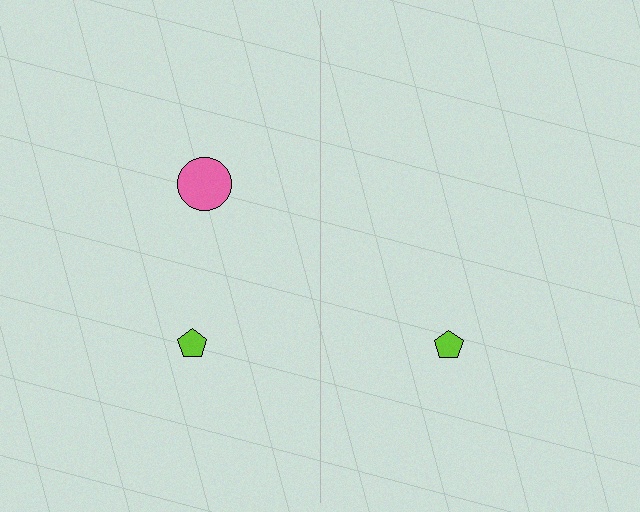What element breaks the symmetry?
A pink circle is missing from the right side.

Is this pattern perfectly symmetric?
No, the pattern is not perfectly symmetric. A pink circle is missing from the right side.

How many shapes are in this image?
There are 3 shapes in this image.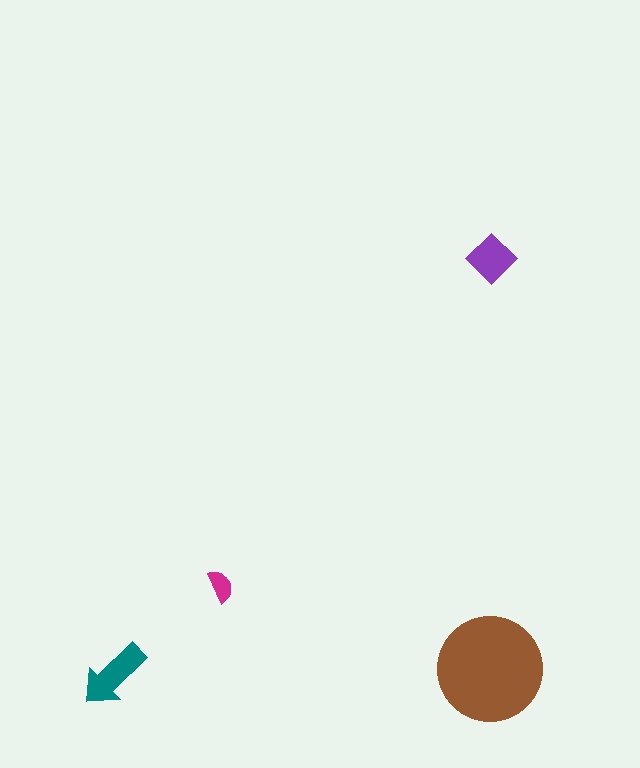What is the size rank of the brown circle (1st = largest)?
1st.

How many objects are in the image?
There are 4 objects in the image.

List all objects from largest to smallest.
The brown circle, the teal arrow, the purple diamond, the magenta semicircle.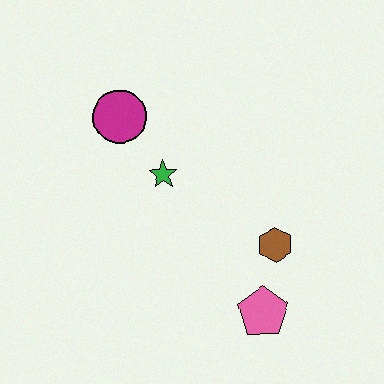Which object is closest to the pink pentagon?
The brown hexagon is closest to the pink pentagon.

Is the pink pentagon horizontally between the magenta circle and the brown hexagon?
Yes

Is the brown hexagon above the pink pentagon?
Yes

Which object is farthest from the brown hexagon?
The magenta circle is farthest from the brown hexagon.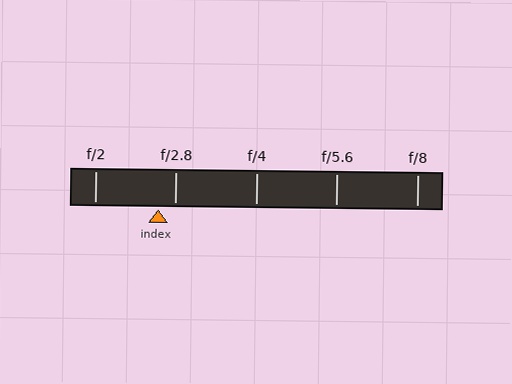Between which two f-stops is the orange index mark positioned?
The index mark is between f/2 and f/2.8.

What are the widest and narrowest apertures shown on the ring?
The widest aperture shown is f/2 and the narrowest is f/8.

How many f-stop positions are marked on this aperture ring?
There are 5 f-stop positions marked.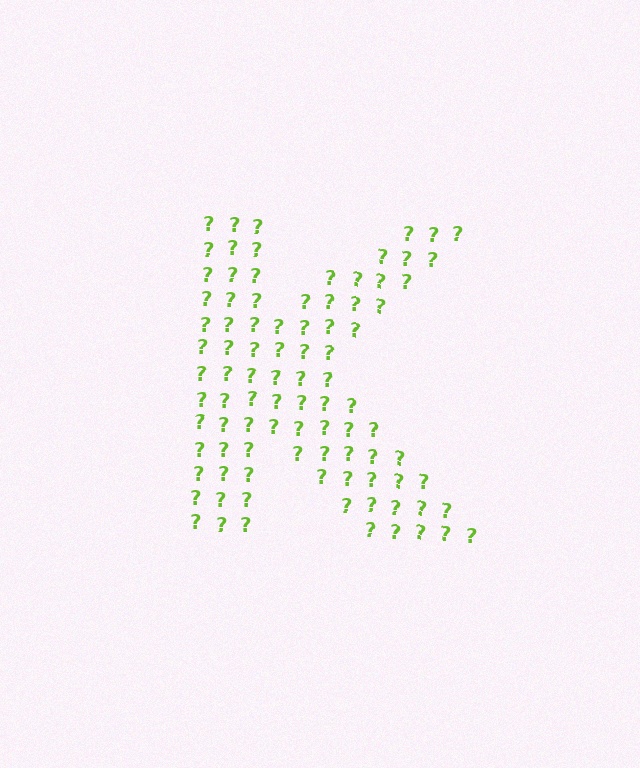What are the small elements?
The small elements are question marks.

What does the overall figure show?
The overall figure shows the letter K.